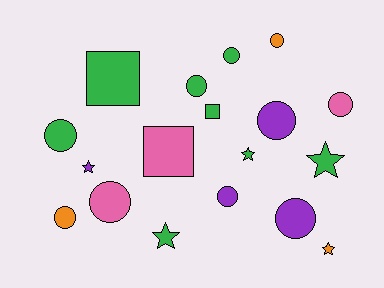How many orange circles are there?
There are 2 orange circles.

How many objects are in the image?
There are 18 objects.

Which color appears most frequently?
Green, with 8 objects.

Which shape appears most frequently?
Circle, with 10 objects.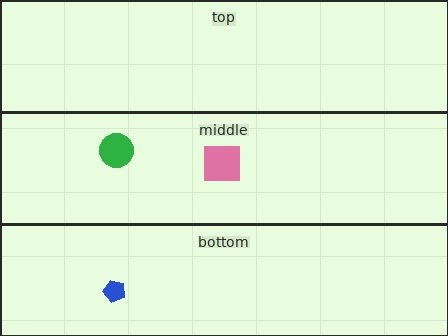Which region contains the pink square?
The middle region.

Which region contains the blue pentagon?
The bottom region.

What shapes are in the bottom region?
The blue pentagon.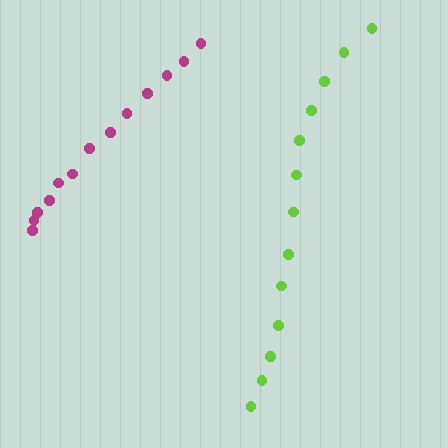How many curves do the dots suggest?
There are 2 distinct paths.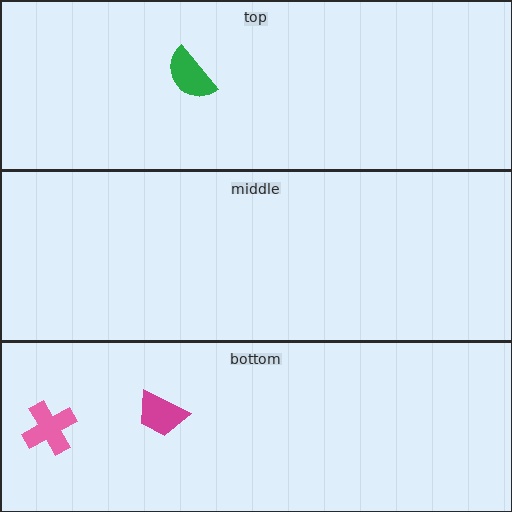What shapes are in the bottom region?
The pink cross, the magenta trapezoid.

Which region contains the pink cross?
The bottom region.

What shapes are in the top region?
The green semicircle.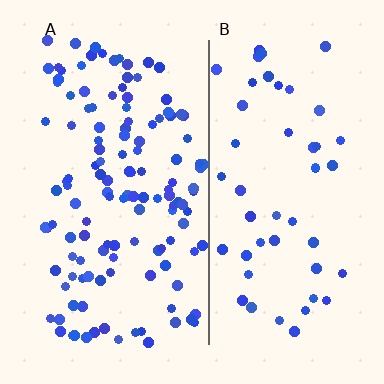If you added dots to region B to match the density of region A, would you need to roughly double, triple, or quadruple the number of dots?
Approximately triple.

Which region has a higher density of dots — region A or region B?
A (the left).